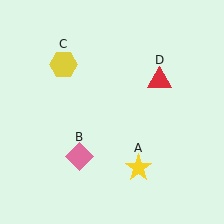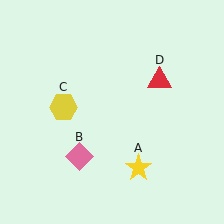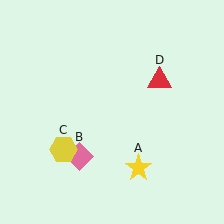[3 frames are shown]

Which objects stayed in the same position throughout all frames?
Yellow star (object A) and pink diamond (object B) and red triangle (object D) remained stationary.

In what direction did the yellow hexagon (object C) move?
The yellow hexagon (object C) moved down.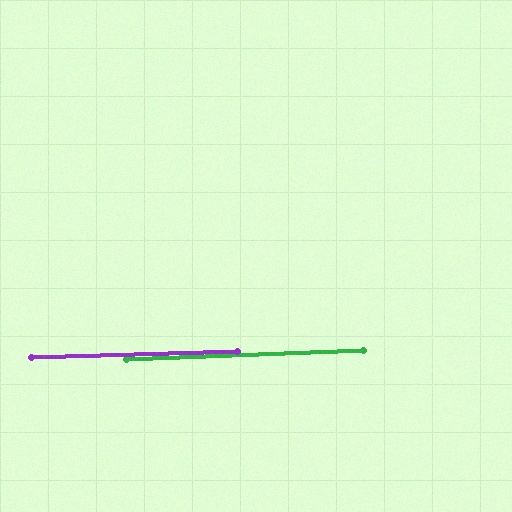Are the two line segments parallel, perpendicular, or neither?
Parallel — their directions differ by only 0.2°.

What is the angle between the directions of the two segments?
Approximately 0 degrees.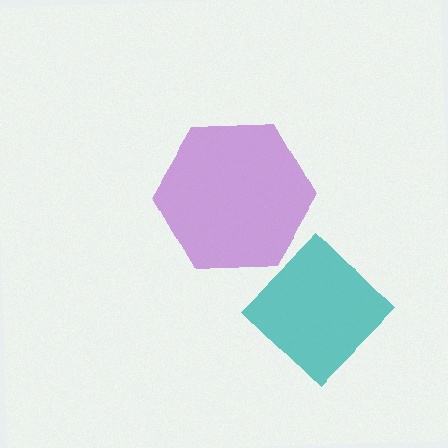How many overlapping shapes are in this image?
There are 2 overlapping shapes in the image.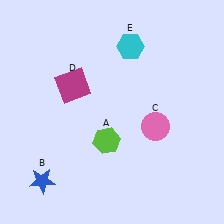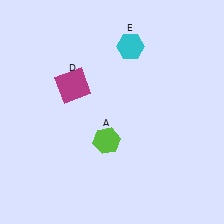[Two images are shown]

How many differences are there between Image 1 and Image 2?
There are 2 differences between the two images.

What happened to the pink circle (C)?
The pink circle (C) was removed in Image 2. It was in the bottom-right area of Image 1.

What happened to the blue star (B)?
The blue star (B) was removed in Image 2. It was in the bottom-left area of Image 1.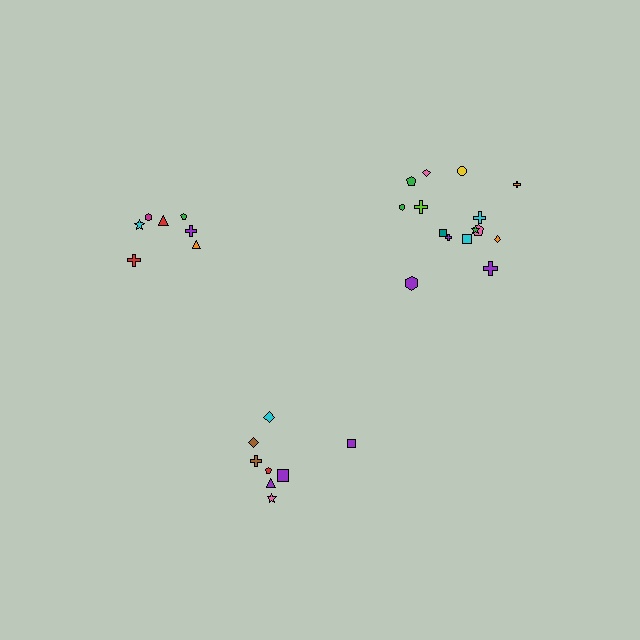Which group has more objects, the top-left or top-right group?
The top-right group.